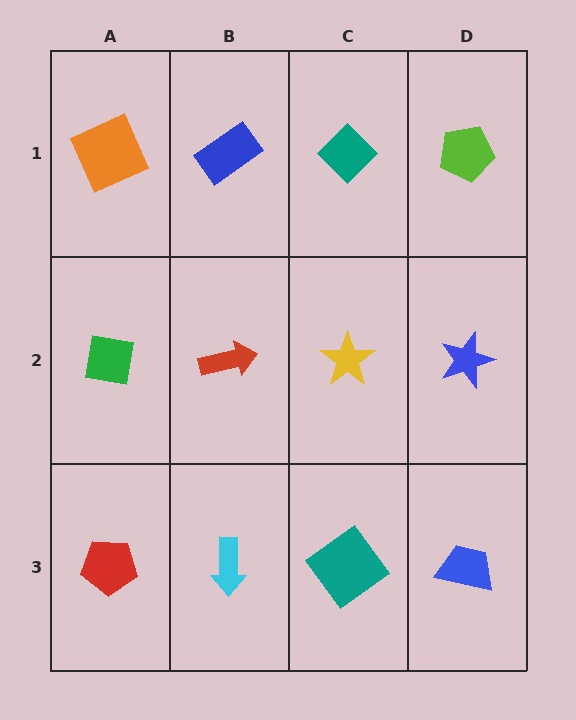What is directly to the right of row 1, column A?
A blue rectangle.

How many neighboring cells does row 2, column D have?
3.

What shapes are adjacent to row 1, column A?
A green square (row 2, column A), a blue rectangle (row 1, column B).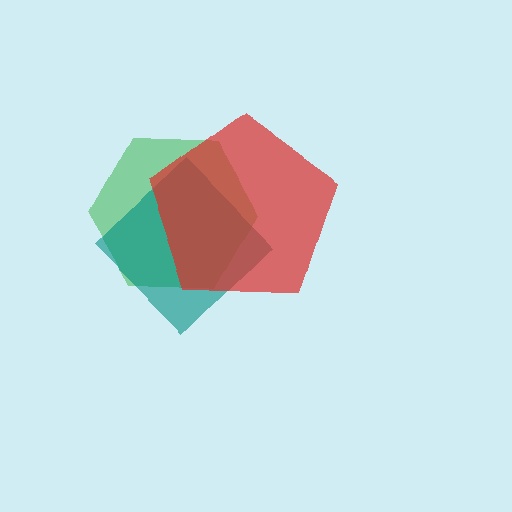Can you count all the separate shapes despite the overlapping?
Yes, there are 3 separate shapes.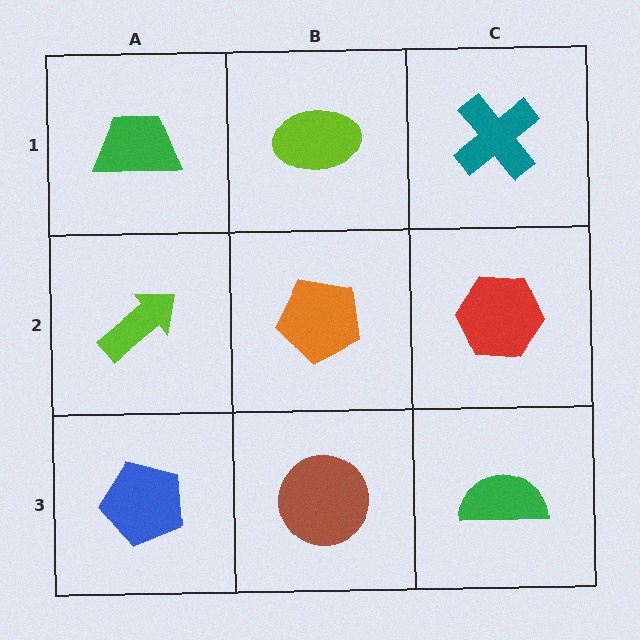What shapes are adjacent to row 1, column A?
A lime arrow (row 2, column A), a lime ellipse (row 1, column B).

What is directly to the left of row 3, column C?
A brown circle.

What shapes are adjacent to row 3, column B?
An orange pentagon (row 2, column B), a blue pentagon (row 3, column A), a green semicircle (row 3, column C).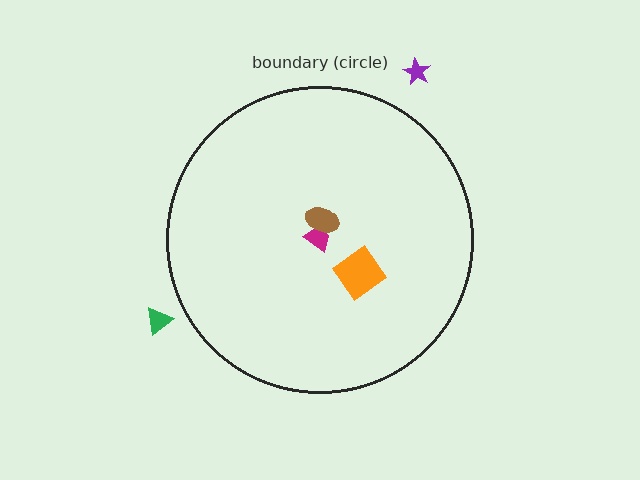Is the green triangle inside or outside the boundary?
Outside.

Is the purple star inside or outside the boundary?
Outside.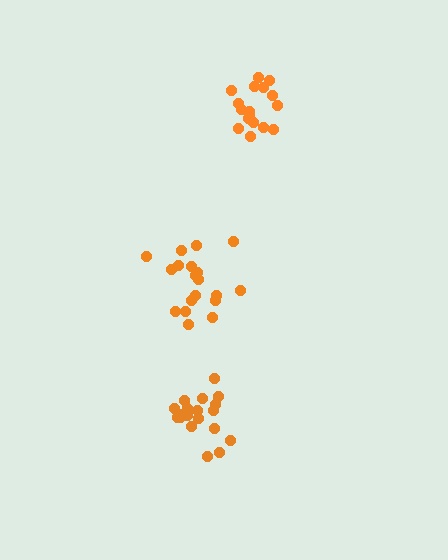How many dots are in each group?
Group 1: 19 dots, Group 2: 18 dots, Group 3: 19 dots (56 total).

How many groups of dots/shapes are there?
There are 3 groups.